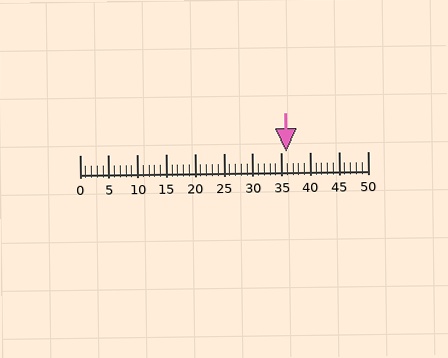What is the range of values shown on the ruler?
The ruler shows values from 0 to 50.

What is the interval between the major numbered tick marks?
The major tick marks are spaced 5 units apart.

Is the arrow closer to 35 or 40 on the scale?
The arrow is closer to 35.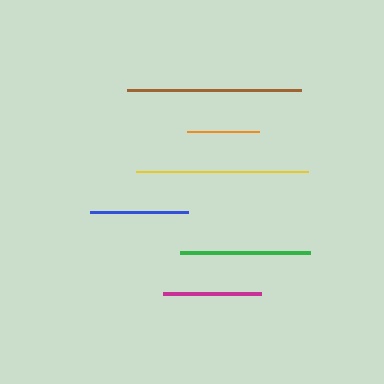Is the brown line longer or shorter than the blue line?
The brown line is longer than the blue line.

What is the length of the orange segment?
The orange segment is approximately 72 pixels long.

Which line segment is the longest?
The brown line is the longest at approximately 175 pixels.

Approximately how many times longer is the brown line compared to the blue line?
The brown line is approximately 1.8 times the length of the blue line.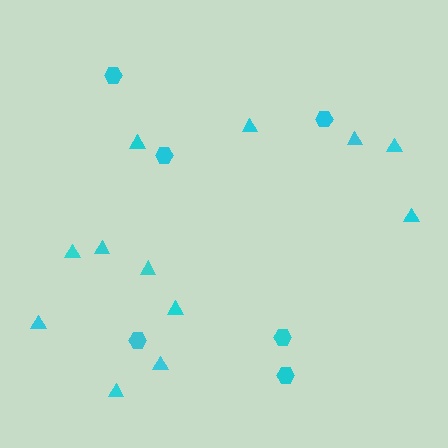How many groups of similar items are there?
There are 2 groups: one group of triangles (12) and one group of hexagons (6).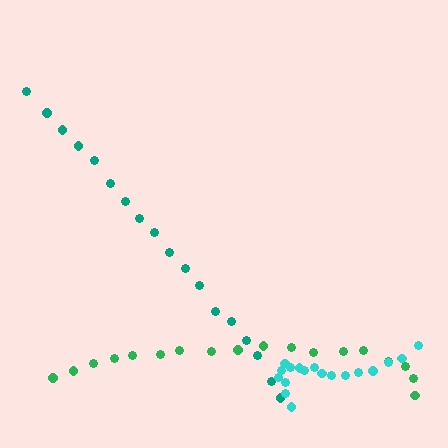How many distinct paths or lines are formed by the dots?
There are 3 distinct paths.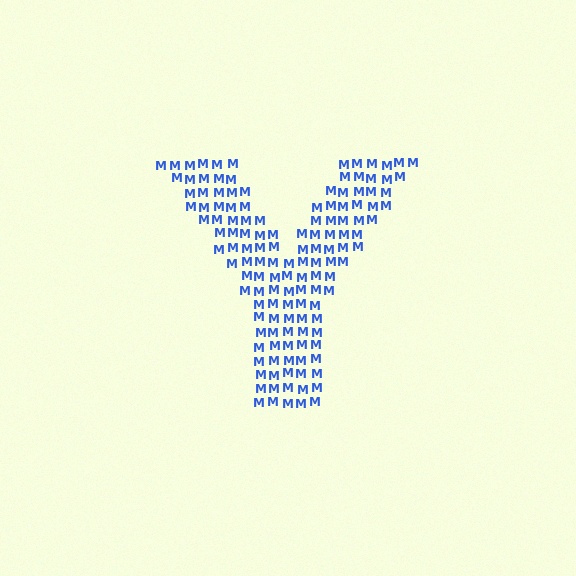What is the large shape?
The large shape is the letter Y.